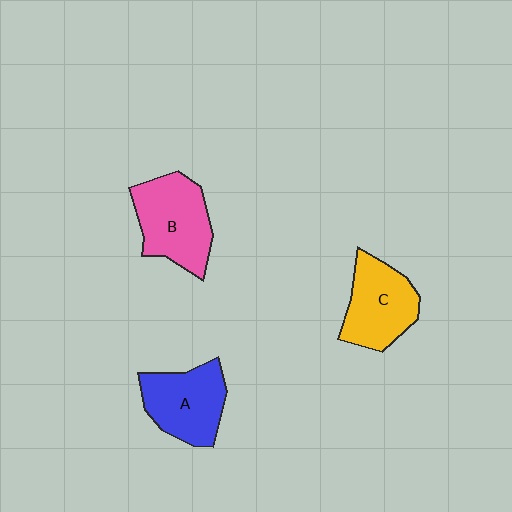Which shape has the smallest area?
Shape C (yellow).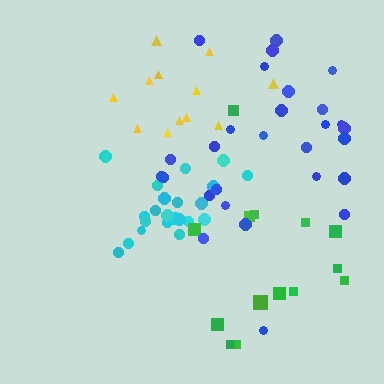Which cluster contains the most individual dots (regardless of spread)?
Blue (29).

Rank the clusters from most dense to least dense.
cyan, yellow, blue, green.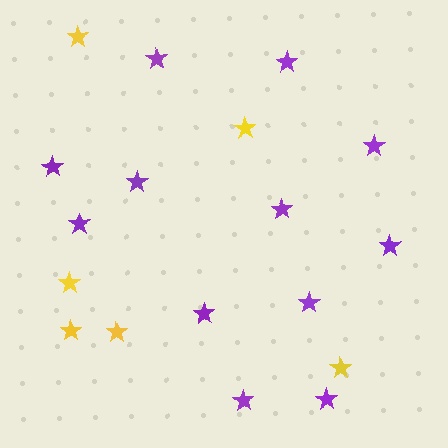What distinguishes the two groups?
There are 2 groups: one group of yellow stars (6) and one group of purple stars (12).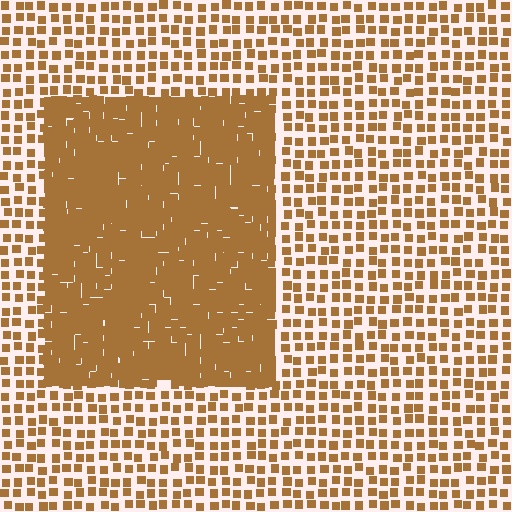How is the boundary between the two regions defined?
The boundary is defined by a change in element density (approximately 2.7x ratio). All elements are the same color, size, and shape.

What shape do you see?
I see a rectangle.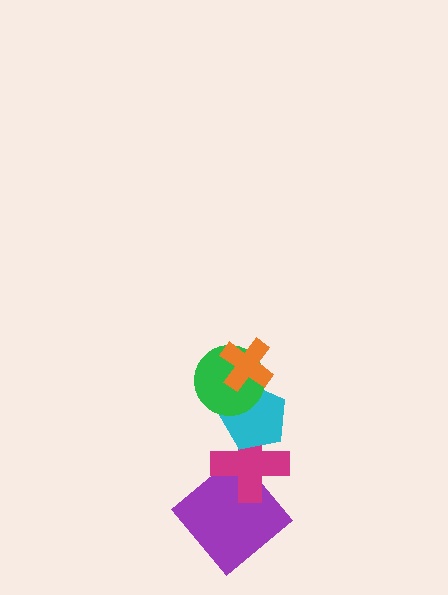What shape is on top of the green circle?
The orange cross is on top of the green circle.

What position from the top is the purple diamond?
The purple diamond is 5th from the top.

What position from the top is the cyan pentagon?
The cyan pentagon is 3rd from the top.